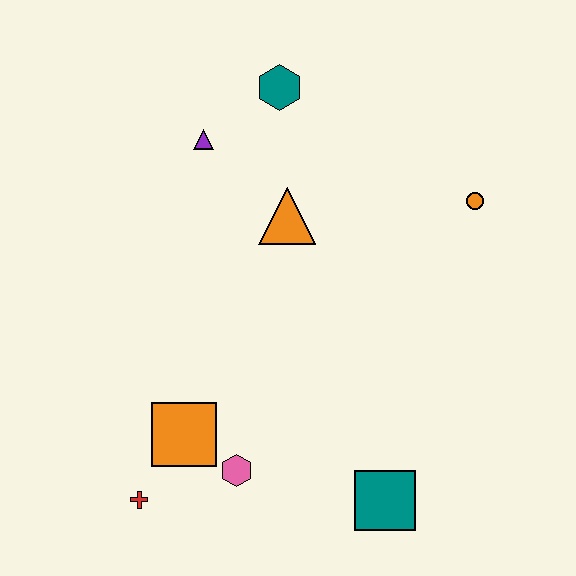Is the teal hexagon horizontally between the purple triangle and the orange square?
No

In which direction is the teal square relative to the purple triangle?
The teal square is below the purple triangle.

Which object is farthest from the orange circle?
The red cross is farthest from the orange circle.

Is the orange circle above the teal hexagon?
No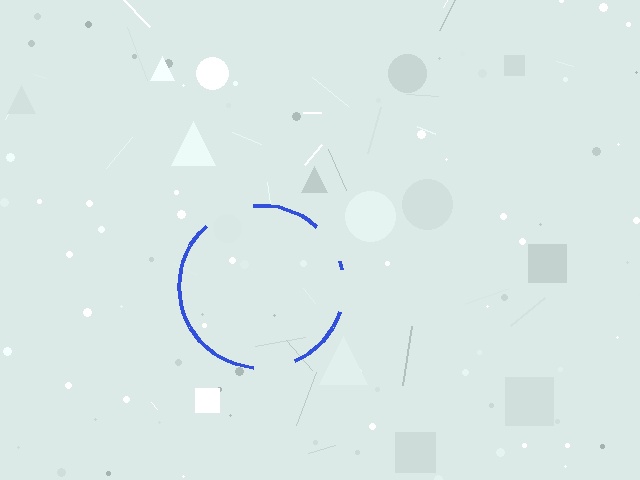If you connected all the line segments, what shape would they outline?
They would outline a circle.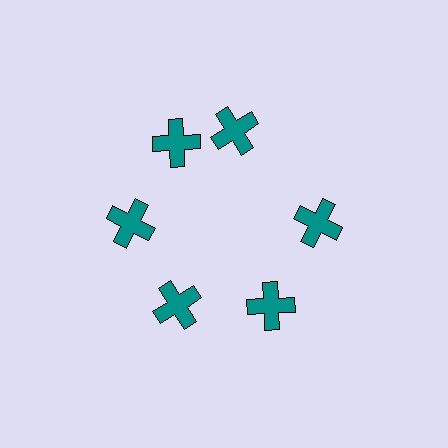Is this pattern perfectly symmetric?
No. The 6 teal crosses are arranged in a ring, but one element near the 1 o'clock position is rotated out of alignment along the ring, breaking the 6-fold rotational symmetry.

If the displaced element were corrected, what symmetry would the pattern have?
It would have 6-fold rotational symmetry — the pattern would map onto itself every 60 degrees.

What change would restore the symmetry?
The symmetry would be restored by rotating it back into even spacing with its neighbors so that all 6 crosses sit at equal angles and equal distance from the center.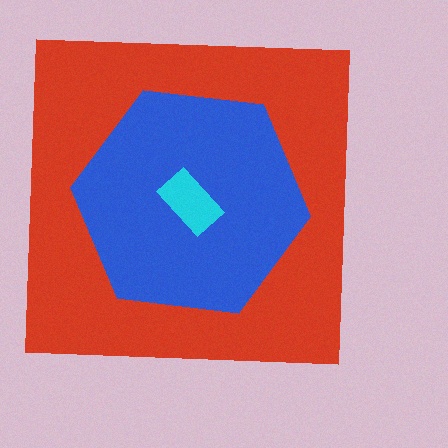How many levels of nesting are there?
3.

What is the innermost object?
The cyan rectangle.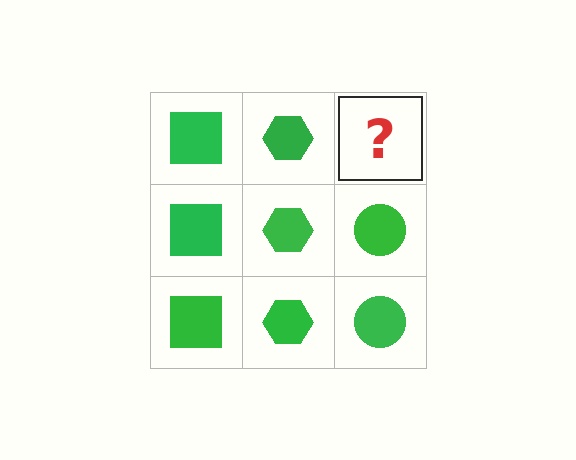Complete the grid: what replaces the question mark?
The question mark should be replaced with a green circle.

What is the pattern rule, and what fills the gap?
The rule is that each column has a consistent shape. The gap should be filled with a green circle.